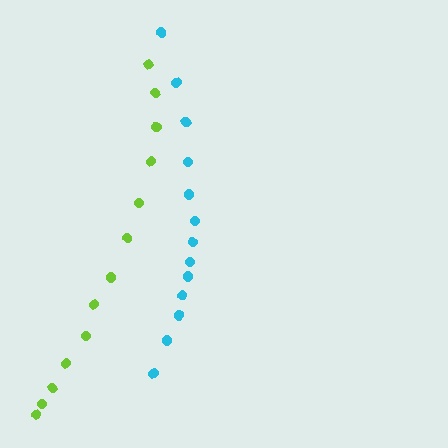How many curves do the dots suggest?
There are 2 distinct paths.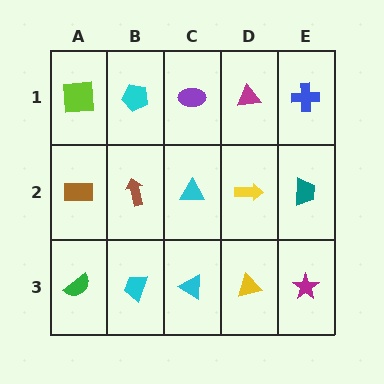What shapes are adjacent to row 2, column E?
A blue cross (row 1, column E), a magenta star (row 3, column E), a yellow arrow (row 2, column D).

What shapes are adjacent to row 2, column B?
A cyan pentagon (row 1, column B), a cyan trapezoid (row 3, column B), a brown rectangle (row 2, column A), a cyan triangle (row 2, column C).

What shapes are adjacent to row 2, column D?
A magenta triangle (row 1, column D), a yellow triangle (row 3, column D), a cyan triangle (row 2, column C), a teal trapezoid (row 2, column E).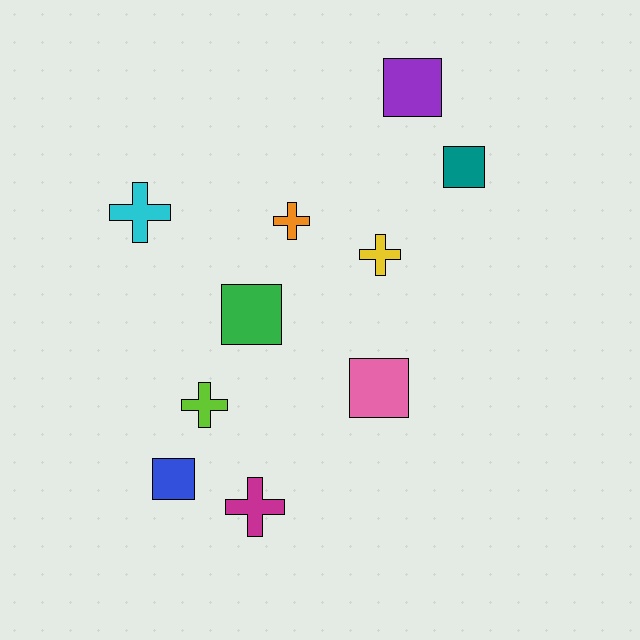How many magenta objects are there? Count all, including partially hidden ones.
There is 1 magenta object.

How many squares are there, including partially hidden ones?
There are 5 squares.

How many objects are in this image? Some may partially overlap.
There are 10 objects.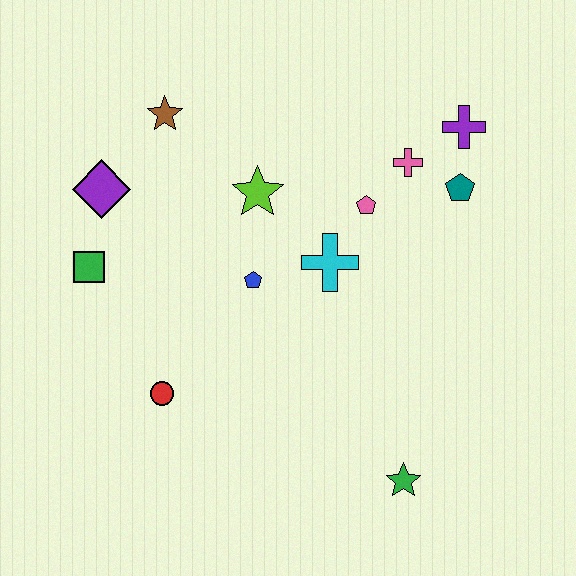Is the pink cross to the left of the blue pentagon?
No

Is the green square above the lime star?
No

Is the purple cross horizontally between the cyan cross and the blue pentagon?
No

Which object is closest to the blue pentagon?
The cyan cross is closest to the blue pentagon.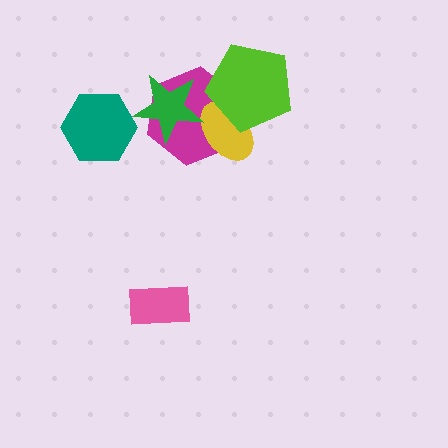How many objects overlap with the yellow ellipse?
3 objects overlap with the yellow ellipse.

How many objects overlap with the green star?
2 objects overlap with the green star.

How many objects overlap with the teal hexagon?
0 objects overlap with the teal hexagon.